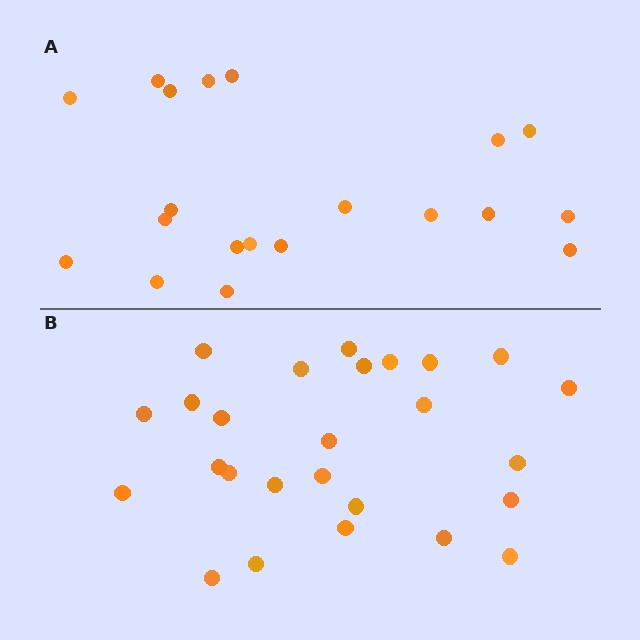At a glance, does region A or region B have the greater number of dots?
Region B (the bottom region) has more dots.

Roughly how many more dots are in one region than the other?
Region B has about 6 more dots than region A.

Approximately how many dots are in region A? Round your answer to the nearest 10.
About 20 dots.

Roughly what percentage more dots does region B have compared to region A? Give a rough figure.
About 30% more.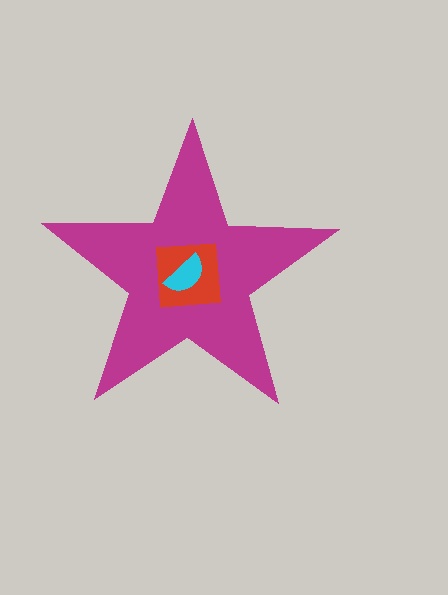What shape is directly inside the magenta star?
The red square.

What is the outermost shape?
The magenta star.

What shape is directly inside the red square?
The cyan semicircle.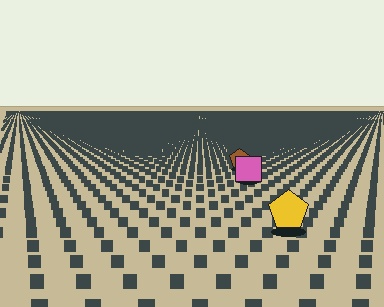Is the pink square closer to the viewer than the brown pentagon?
Yes. The pink square is closer — you can tell from the texture gradient: the ground texture is coarser near it.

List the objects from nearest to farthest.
From nearest to farthest: the yellow pentagon, the pink square, the brown pentagon.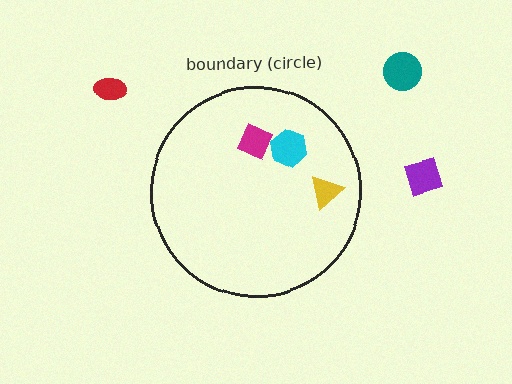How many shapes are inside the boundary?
3 inside, 3 outside.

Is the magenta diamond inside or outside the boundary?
Inside.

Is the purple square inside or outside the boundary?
Outside.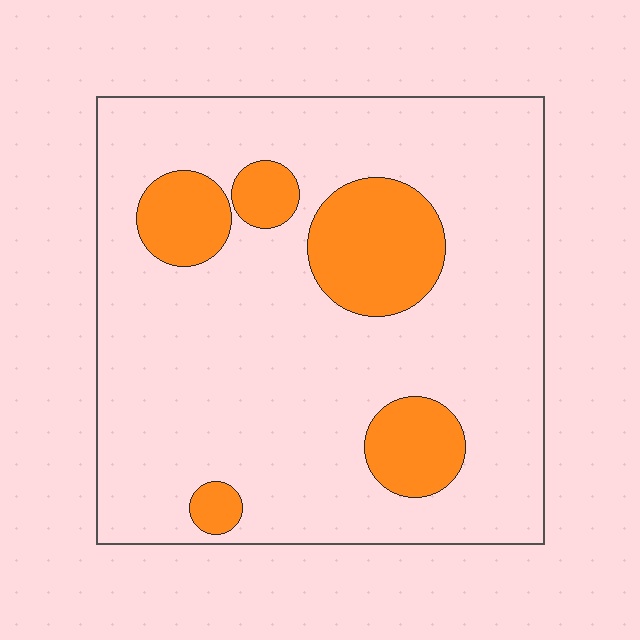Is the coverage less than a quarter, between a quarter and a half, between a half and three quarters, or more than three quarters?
Less than a quarter.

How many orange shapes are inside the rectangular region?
5.